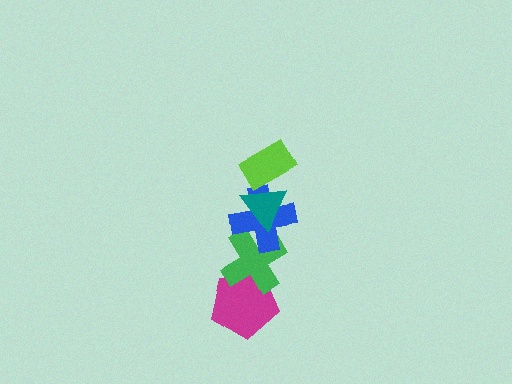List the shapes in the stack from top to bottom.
From top to bottom: the lime rectangle, the teal triangle, the blue cross, the green cross, the magenta pentagon.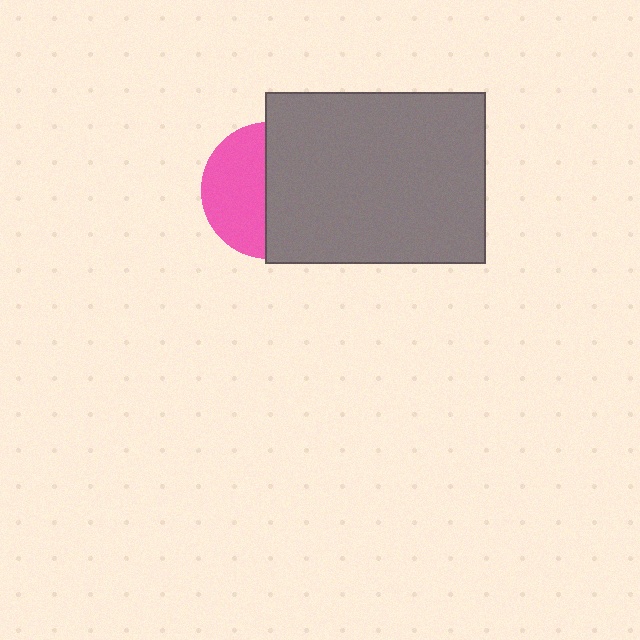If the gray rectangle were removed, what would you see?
You would see the complete pink circle.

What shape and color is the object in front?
The object in front is a gray rectangle.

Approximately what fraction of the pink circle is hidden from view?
Roughly 53% of the pink circle is hidden behind the gray rectangle.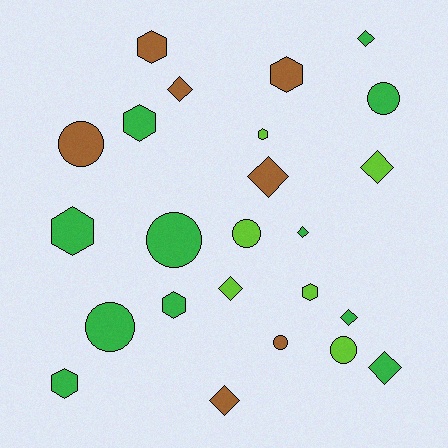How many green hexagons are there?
There are 4 green hexagons.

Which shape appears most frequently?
Diamond, with 9 objects.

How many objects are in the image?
There are 24 objects.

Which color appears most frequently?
Green, with 11 objects.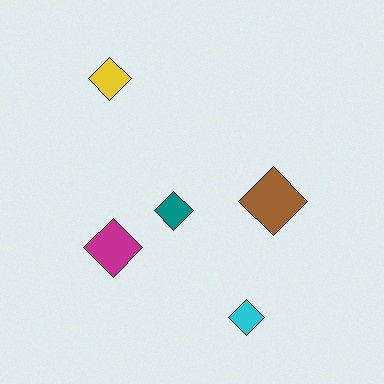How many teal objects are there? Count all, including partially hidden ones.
There is 1 teal object.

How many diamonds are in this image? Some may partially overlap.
There are 5 diamonds.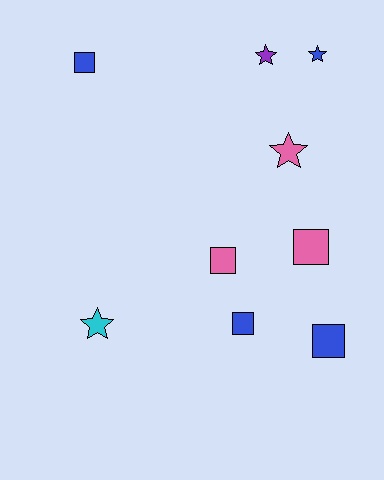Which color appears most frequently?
Blue, with 4 objects.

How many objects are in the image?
There are 9 objects.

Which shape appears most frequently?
Square, with 5 objects.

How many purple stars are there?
There is 1 purple star.